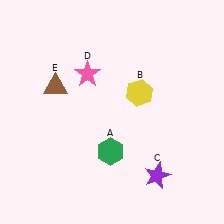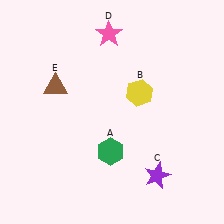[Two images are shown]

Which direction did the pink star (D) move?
The pink star (D) moved up.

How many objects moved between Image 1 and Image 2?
1 object moved between the two images.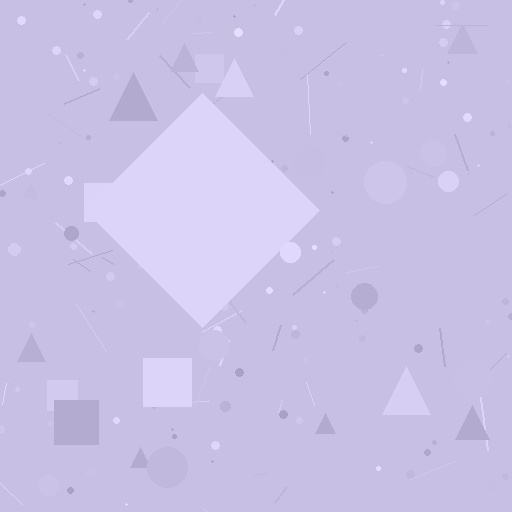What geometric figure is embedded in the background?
A diamond is embedded in the background.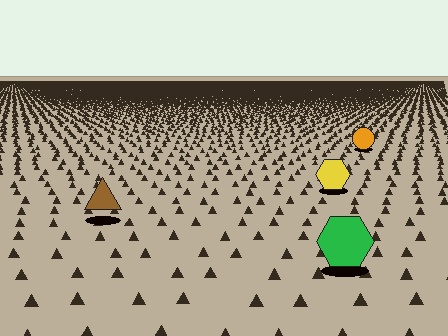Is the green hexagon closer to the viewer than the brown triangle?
Yes. The green hexagon is closer — you can tell from the texture gradient: the ground texture is coarser near it.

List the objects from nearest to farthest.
From nearest to farthest: the green hexagon, the brown triangle, the yellow hexagon, the orange circle.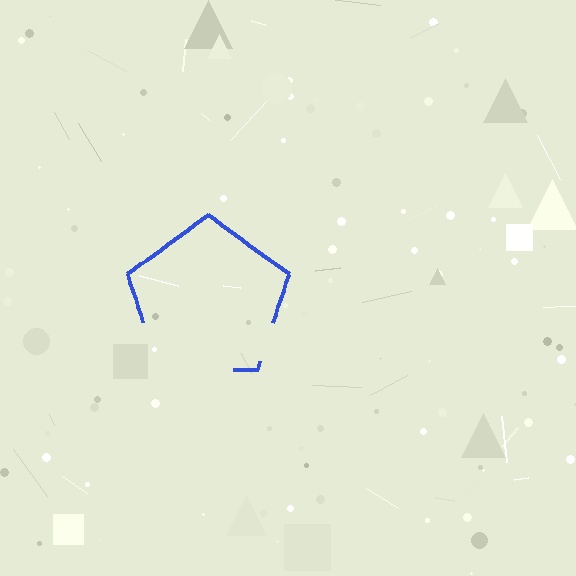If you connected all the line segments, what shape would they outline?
They would outline a pentagon.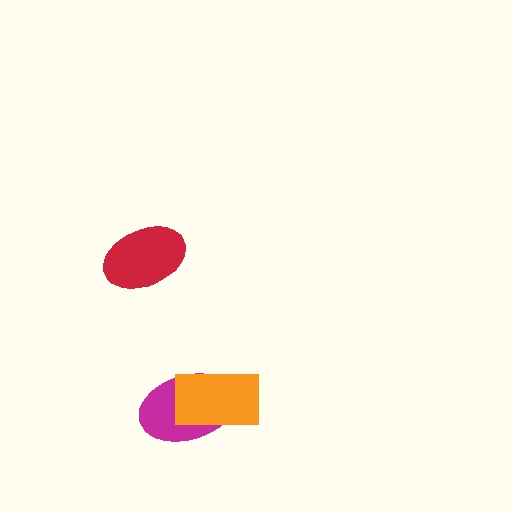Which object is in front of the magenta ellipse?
The orange rectangle is in front of the magenta ellipse.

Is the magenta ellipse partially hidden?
Yes, it is partially covered by another shape.